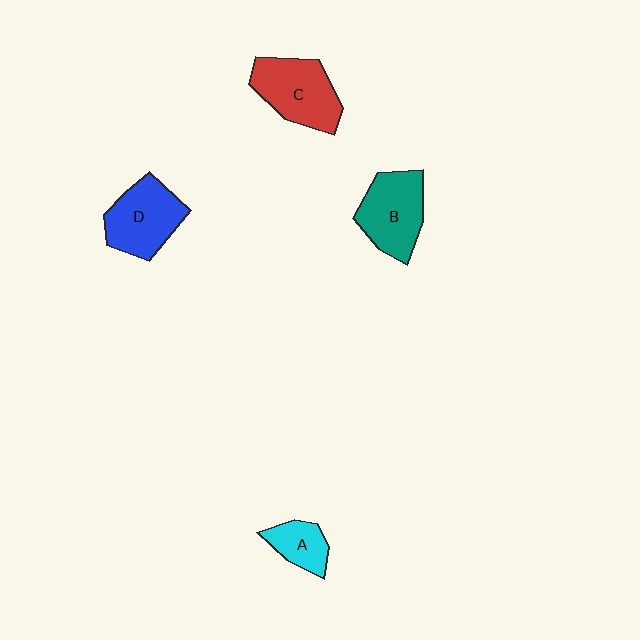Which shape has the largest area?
Shape C (red).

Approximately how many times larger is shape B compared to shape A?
Approximately 1.9 times.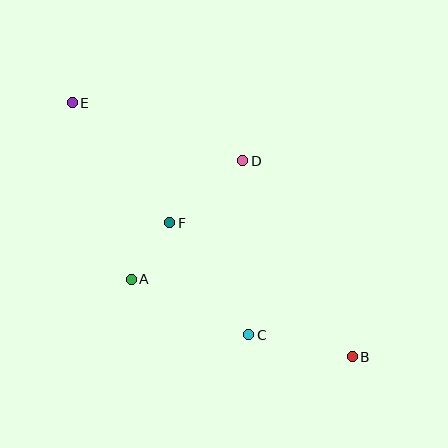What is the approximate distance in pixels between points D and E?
The distance between D and E is approximately 180 pixels.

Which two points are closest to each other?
Points A and F are closest to each other.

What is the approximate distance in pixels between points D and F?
The distance between D and F is approximately 96 pixels.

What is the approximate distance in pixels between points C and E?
The distance between C and E is approximately 291 pixels.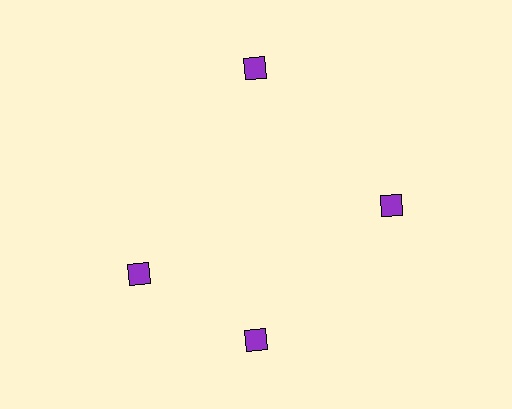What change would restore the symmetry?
The symmetry would be restored by rotating it back into even spacing with its neighbors so that all 4 diamonds sit at equal angles and equal distance from the center.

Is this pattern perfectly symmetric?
No. The 4 purple diamonds are arranged in a ring, but one element near the 9 o'clock position is rotated out of alignment along the ring, breaking the 4-fold rotational symmetry.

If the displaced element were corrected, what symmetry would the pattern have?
It would have 4-fold rotational symmetry — the pattern would map onto itself every 90 degrees.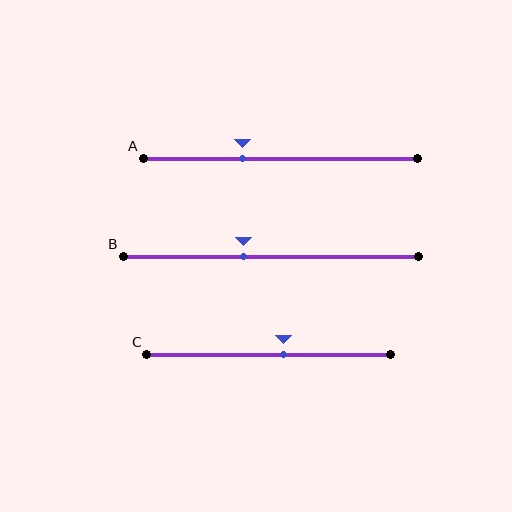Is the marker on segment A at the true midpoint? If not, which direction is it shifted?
No, the marker on segment A is shifted to the left by about 14% of the segment length.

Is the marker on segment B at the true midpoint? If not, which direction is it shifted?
No, the marker on segment B is shifted to the left by about 9% of the segment length.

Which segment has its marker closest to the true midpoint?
Segment C has its marker closest to the true midpoint.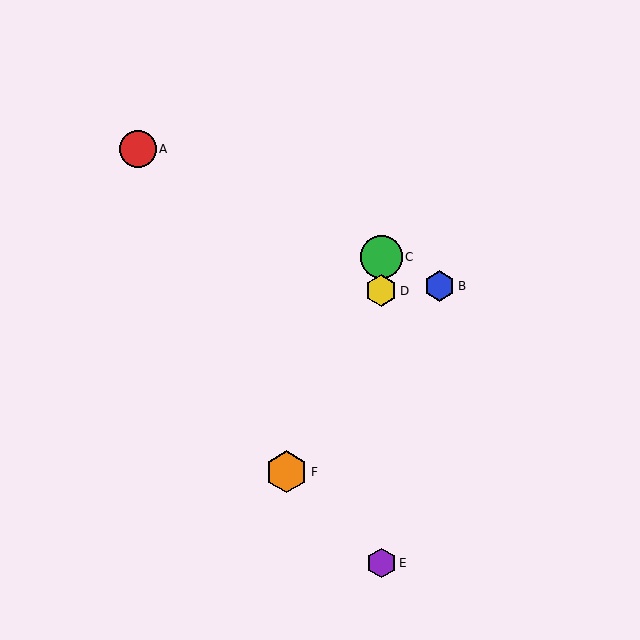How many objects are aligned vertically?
3 objects (C, D, E) are aligned vertically.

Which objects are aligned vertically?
Objects C, D, E are aligned vertically.